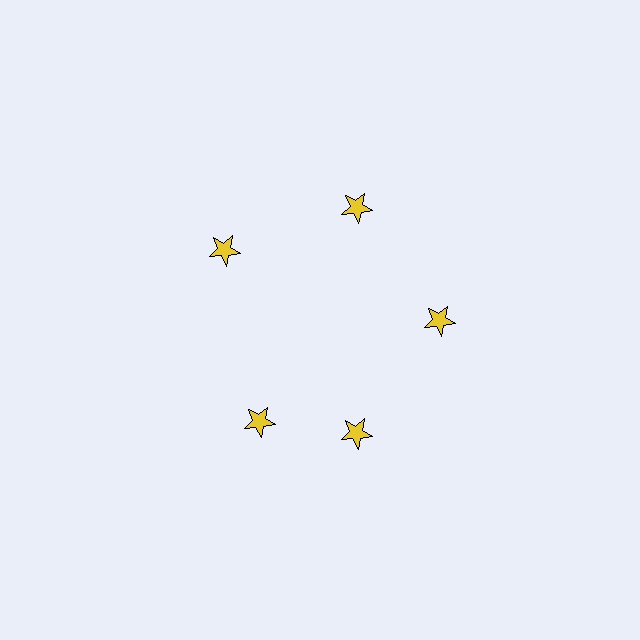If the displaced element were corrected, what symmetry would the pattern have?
It would have 5-fold rotational symmetry — the pattern would map onto itself every 72 degrees.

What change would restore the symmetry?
The symmetry would be restored by rotating it back into even spacing with its neighbors so that all 5 stars sit at equal angles and equal distance from the center.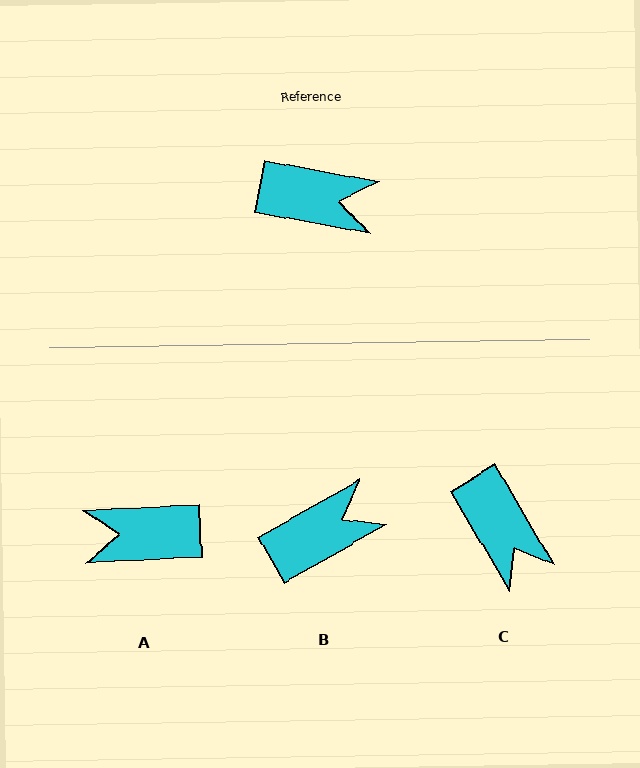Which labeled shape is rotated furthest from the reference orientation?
A, about 166 degrees away.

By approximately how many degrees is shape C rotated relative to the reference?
Approximately 49 degrees clockwise.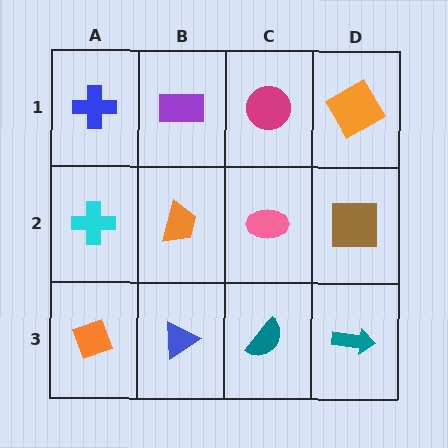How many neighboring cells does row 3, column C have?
3.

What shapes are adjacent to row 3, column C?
A pink ellipse (row 2, column C), a blue triangle (row 3, column B), a teal arrow (row 3, column D).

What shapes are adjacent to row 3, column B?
An orange trapezoid (row 2, column B), an orange diamond (row 3, column A), a teal semicircle (row 3, column C).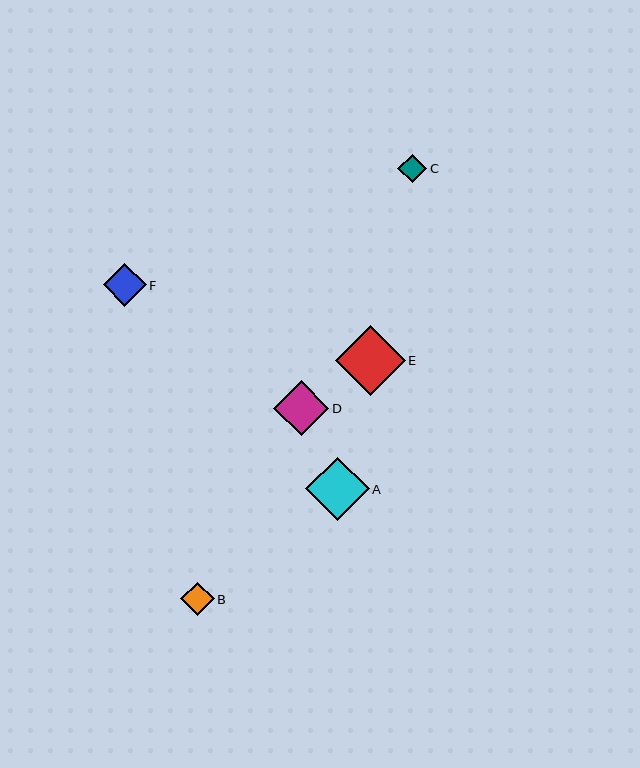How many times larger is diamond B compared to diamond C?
Diamond B is approximately 1.2 times the size of diamond C.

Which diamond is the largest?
Diamond E is the largest with a size of approximately 70 pixels.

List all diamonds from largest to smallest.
From largest to smallest: E, A, D, F, B, C.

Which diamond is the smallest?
Diamond C is the smallest with a size of approximately 29 pixels.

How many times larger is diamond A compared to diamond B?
Diamond A is approximately 1.9 times the size of diamond B.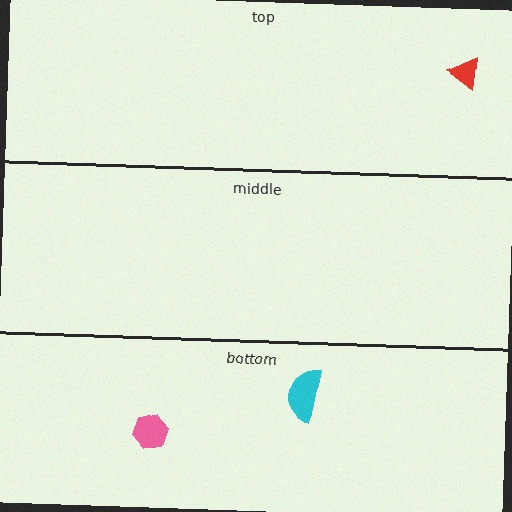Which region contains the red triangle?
The top region.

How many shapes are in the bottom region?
2.